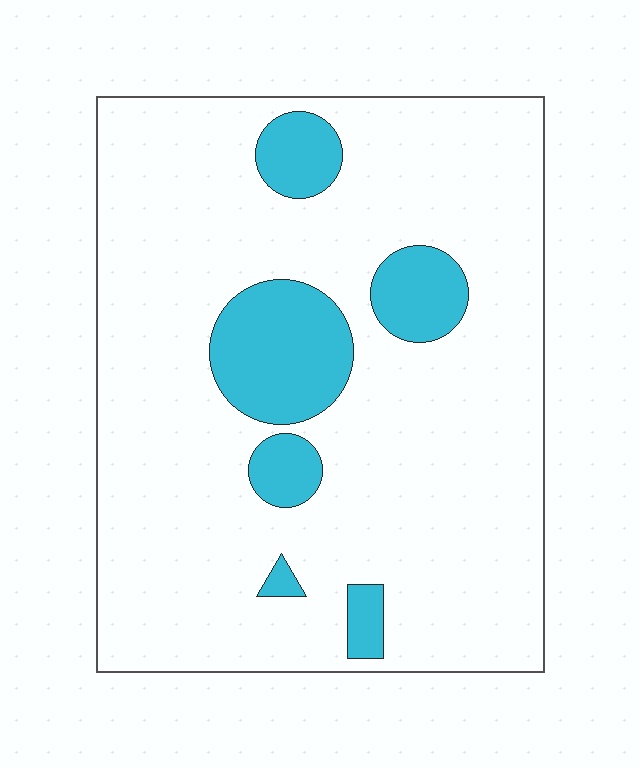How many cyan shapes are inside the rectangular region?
6.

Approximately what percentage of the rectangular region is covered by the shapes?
Approximately 15%.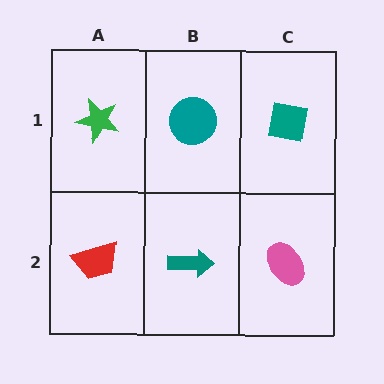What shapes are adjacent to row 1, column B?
A teal arrow (row 2, column B), a green star (row 1, column A), a teal square (row 1, column C).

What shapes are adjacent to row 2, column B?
A teal circle (row 1, column B), a red trapezoid (row 2, column A), a pink ellipse (row 2, column C).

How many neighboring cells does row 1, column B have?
3.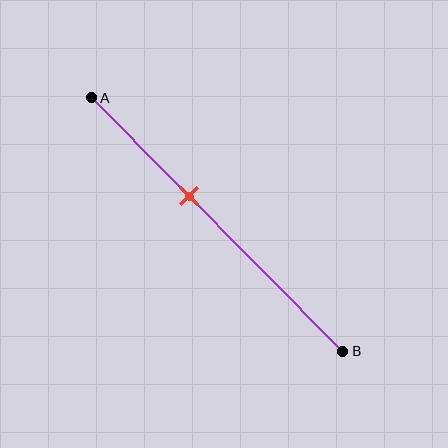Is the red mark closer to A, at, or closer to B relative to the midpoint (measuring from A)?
The red mark is closer to point A than the midpoint of segment AB.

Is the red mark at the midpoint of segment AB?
No, the mark is at about 40% from A, not at the 50% midpoint.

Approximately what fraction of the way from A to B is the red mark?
The red mark is approximately 40% of the way from A to B.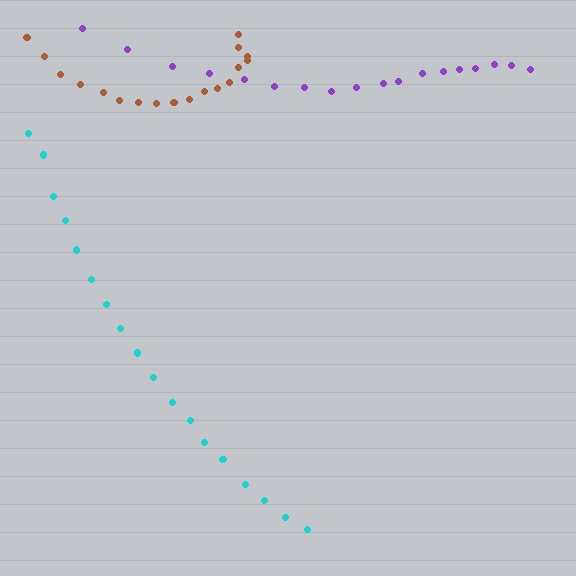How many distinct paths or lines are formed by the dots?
There are 3 distinct paths.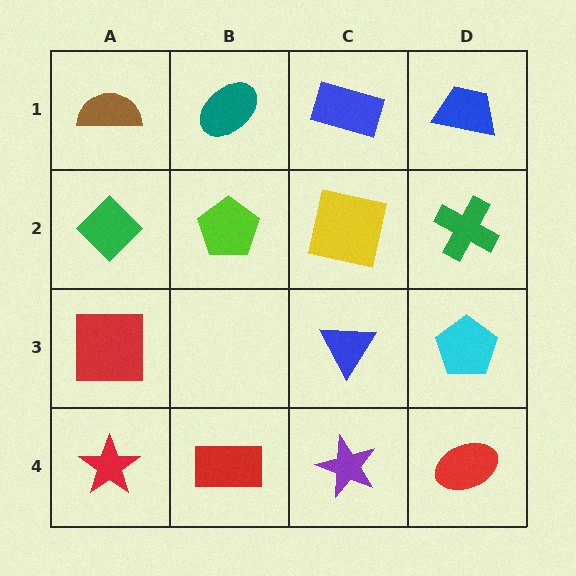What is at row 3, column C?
A blue triangle.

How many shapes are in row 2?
4 shapes.